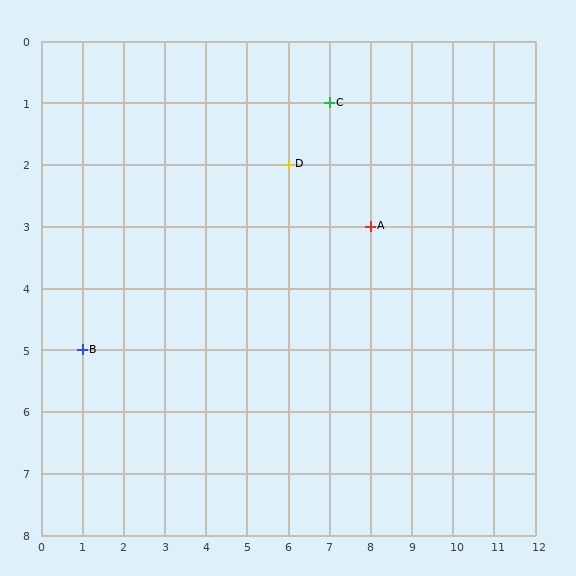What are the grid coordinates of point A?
Point A is at grid coordinates (8, 3).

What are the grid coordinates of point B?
Point B is at grid coordinates (1, 5).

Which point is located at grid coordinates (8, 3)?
Point A is at (8, 3).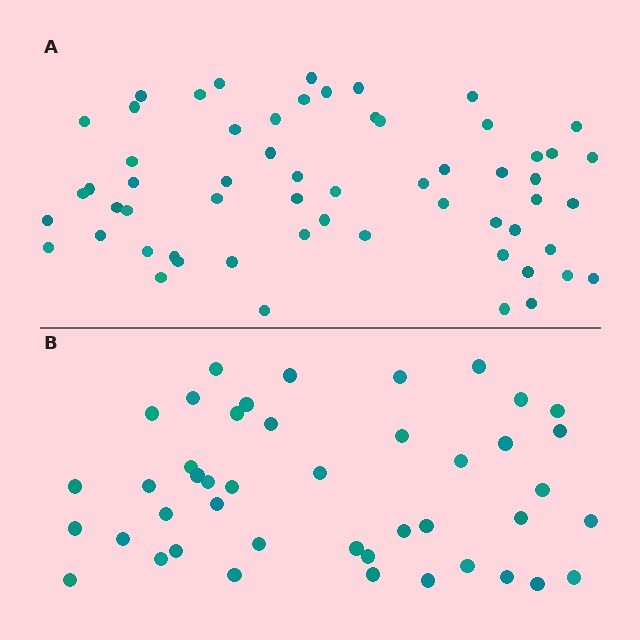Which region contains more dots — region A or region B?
Region A (the top region) has more dots.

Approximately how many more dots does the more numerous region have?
Region A has approximately 15 more dots than region B.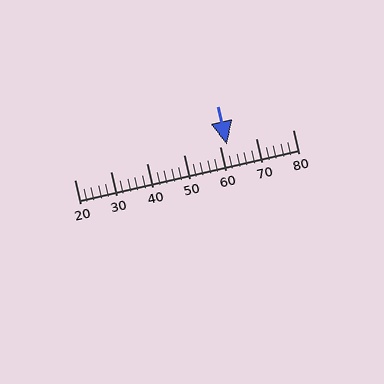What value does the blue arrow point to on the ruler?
The blue arrow points to approximately 62.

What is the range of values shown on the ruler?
The ruler shows values from 20 to 80.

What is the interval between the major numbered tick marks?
The major tick marks are spaced 10 units apart.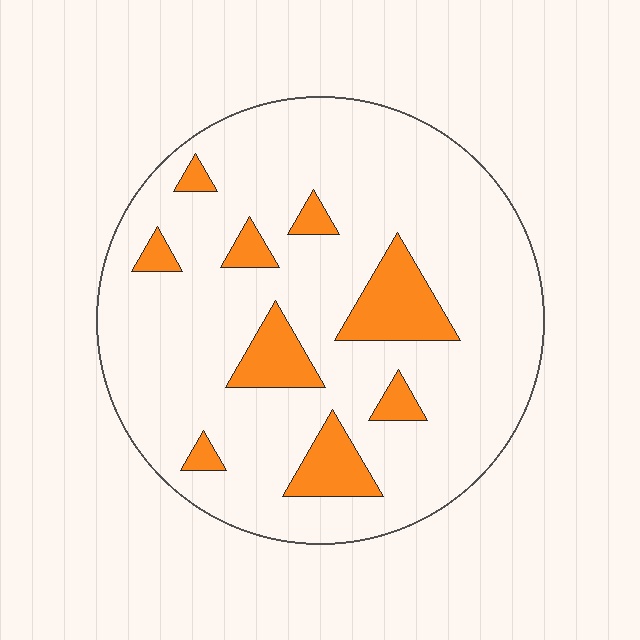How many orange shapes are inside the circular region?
9.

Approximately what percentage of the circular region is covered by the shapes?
Approximately 15%.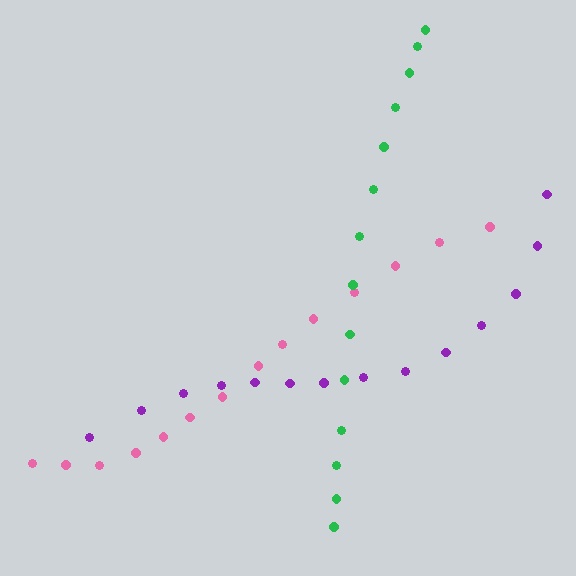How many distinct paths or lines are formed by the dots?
There are 3 distinct paths.